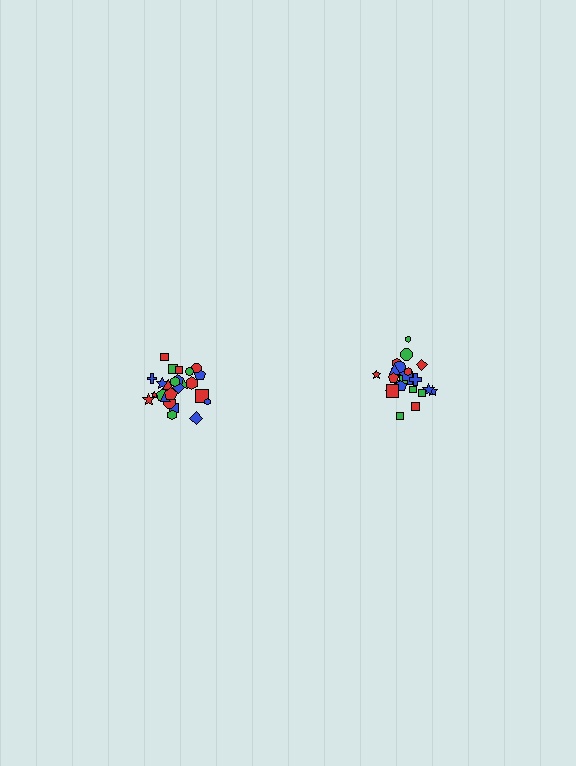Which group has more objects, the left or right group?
The left group.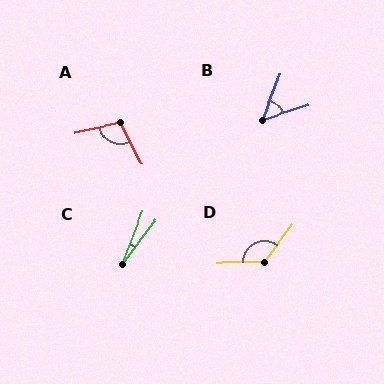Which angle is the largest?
D, at approximately 127 degrees.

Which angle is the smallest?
C, at approximately 15 degrees.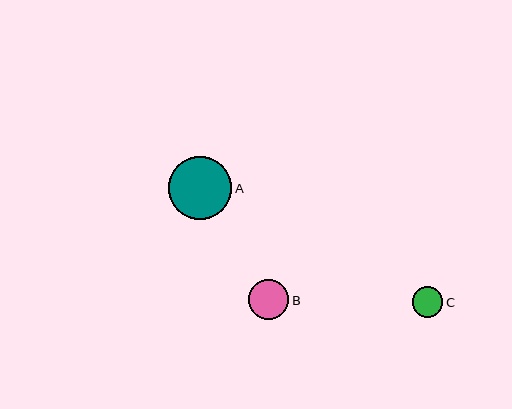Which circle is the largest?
Circle A is the largest with a size of approximately 63 pixels.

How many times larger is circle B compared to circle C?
Circle B is approximately 1.3 times the size of circle C.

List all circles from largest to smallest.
From largest to smallest: A, B, C.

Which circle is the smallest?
Circle C is the smallest with a size of approximately 30 pixels.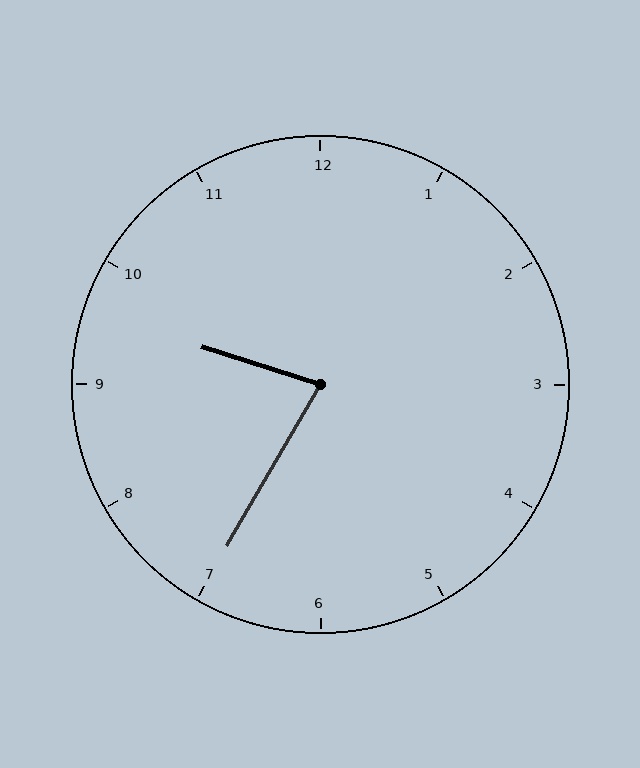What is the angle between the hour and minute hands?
Approximately 78 degrees.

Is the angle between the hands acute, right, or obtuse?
It is acute.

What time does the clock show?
9:35.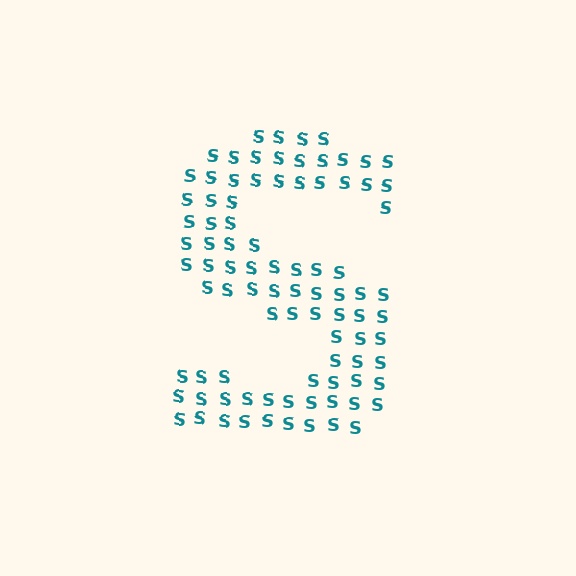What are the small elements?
The small elements are letter S's.